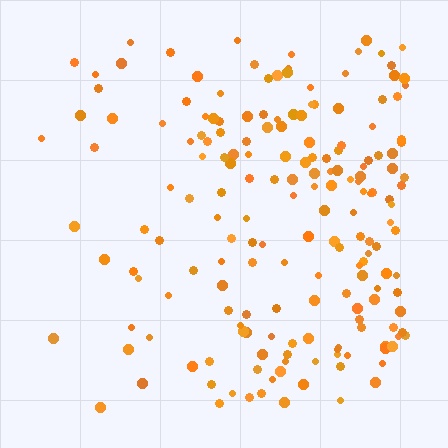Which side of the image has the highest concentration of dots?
The right.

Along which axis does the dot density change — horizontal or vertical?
Horizontal.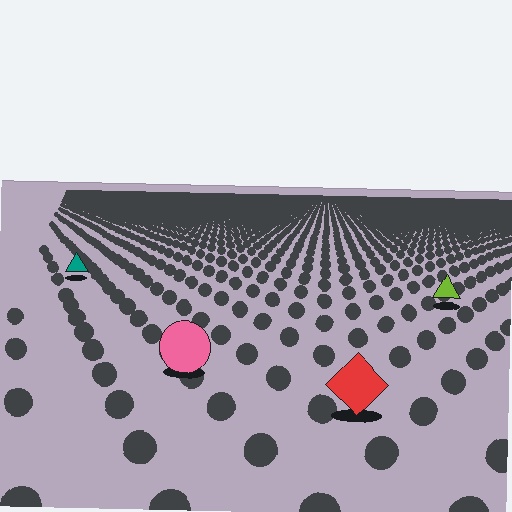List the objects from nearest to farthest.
From nearest to farthest: the red diamond, the pink circle, the lime triangle, the teal triangle.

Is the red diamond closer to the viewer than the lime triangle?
Yes. The red diamond is closer — you can tell from the texture gradient: the ground texture is coarser near it.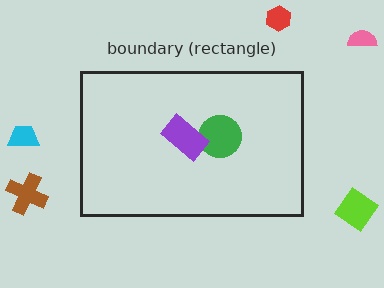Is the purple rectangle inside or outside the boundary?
Inside.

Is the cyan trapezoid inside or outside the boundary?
Outside.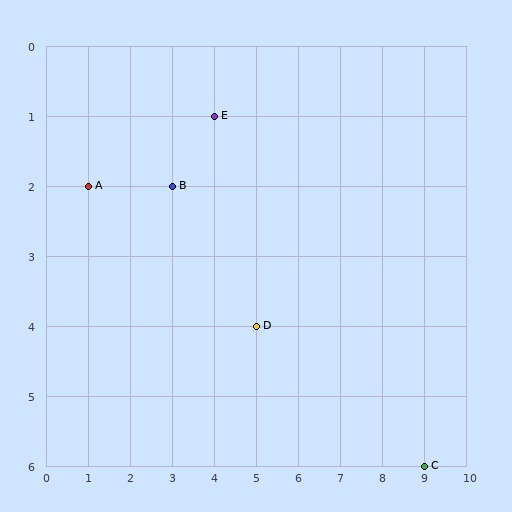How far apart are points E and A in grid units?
Points E and A are 3 columns and 1 row apart (about 3.2 grid units diagonally).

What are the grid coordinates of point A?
Point A is at grid coordinates (1, 2).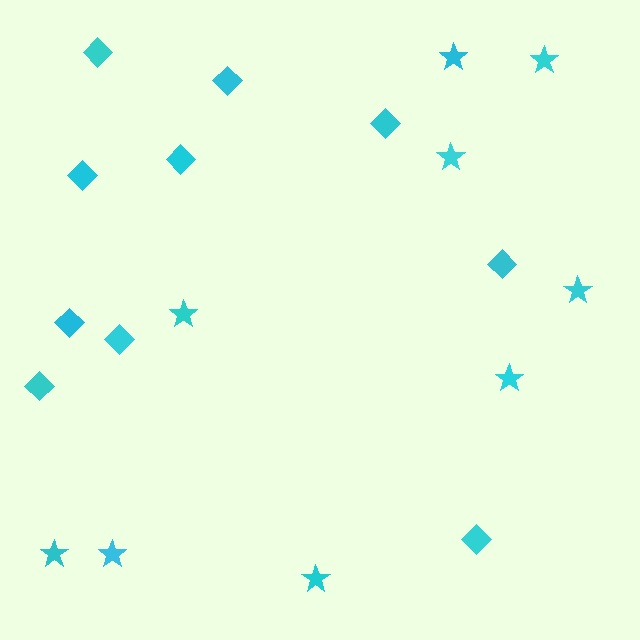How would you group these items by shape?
There are 2 groups: one group of diamonds (10) and one group of stars (9).